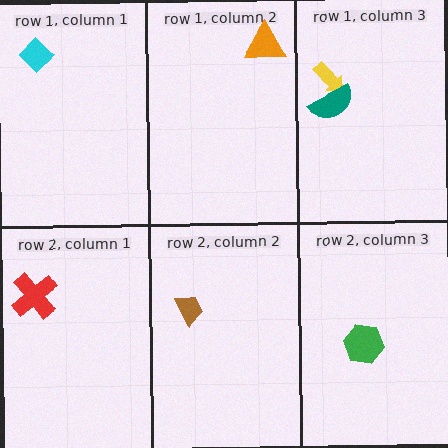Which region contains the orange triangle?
The row 1, column 2 region.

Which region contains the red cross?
The row 2, column 1 region.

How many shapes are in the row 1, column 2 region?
1.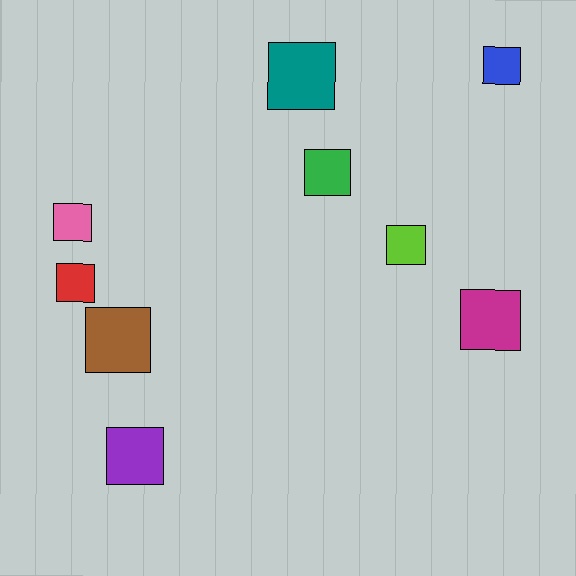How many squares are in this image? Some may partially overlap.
There are 9 squares.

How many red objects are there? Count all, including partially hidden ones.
There is 1 red object.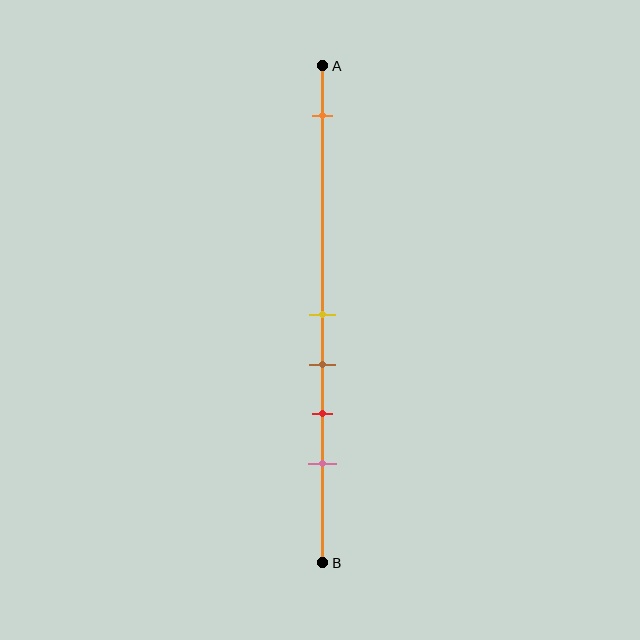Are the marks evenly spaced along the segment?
No, the marks are not evenly spaced.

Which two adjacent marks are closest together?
The yellow and brown marks are the closest adjacent pair.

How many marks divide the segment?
There are 5 marks dividing the segment.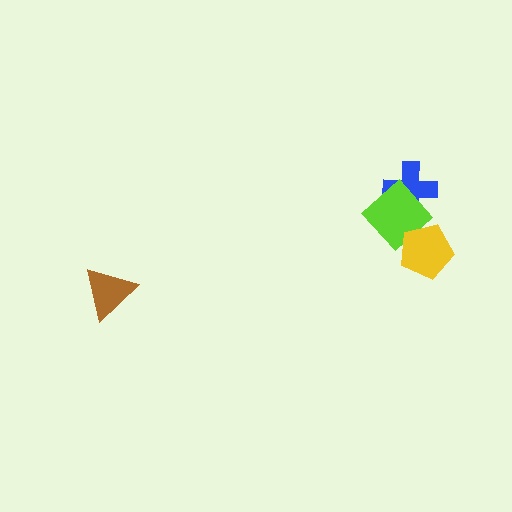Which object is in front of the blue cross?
The lime diamond is in front of the blue cross.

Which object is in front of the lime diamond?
The yellow pentagon is in front of the lime diamond.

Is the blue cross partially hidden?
Yes, it is partially covered by another shape.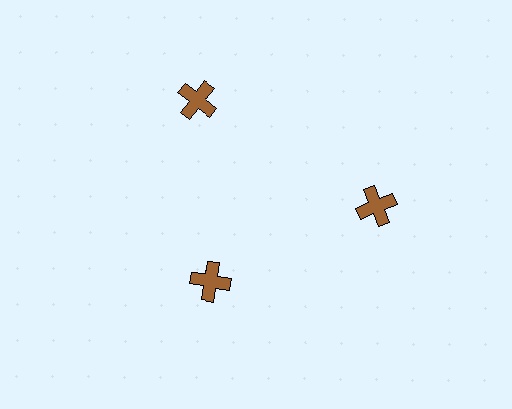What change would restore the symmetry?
The symmetry would be restored by moving it outward, back onto the ring so that all 3 crosses sit at equal angles and equal distance from the center.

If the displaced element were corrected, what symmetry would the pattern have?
It would have 3-fold rotational symmetry — the pattern would map onto itself every 120 degrees.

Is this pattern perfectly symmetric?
No. The 3 brown crosses are arranged in a ring, but one element near the 7 o'clock position is pulled inward toward the center, breaking the 3-fold rotational symmetry.